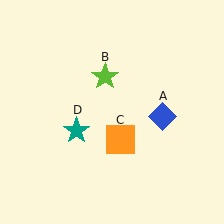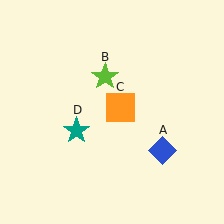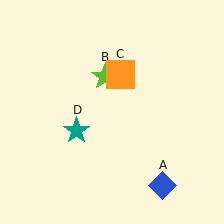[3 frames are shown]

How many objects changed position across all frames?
2 objects changed position: blue diamond (object A), orange square (object C).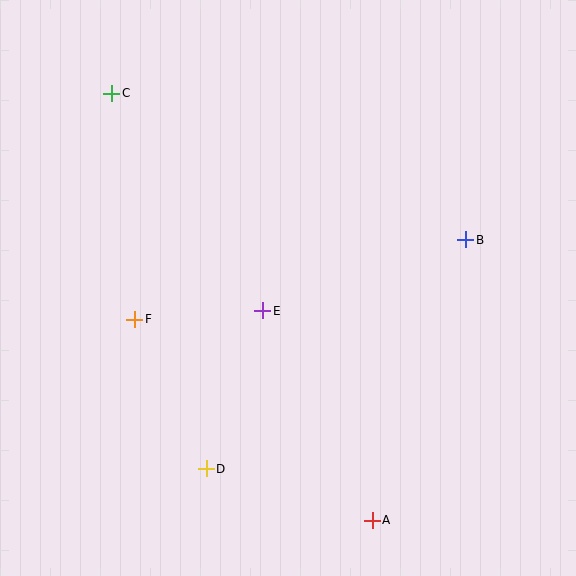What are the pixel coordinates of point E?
Point E is at (263, 311).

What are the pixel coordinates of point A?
Point A is at (372, 520).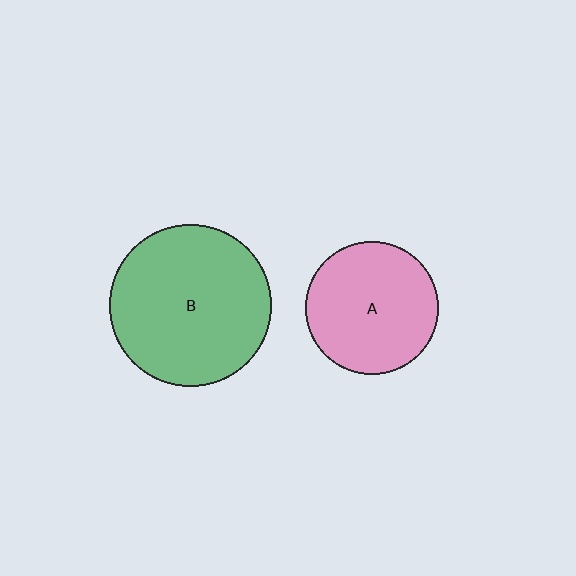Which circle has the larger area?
Circle B (green).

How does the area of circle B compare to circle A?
Approximately 1.5 times.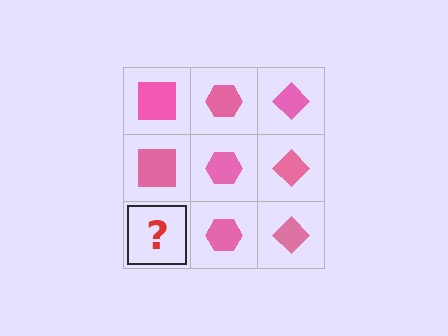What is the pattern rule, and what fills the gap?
The rule is that each column has a consistent shape. The gap should be filled with a pink square.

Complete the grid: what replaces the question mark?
The question mark should be replaced with a pink square.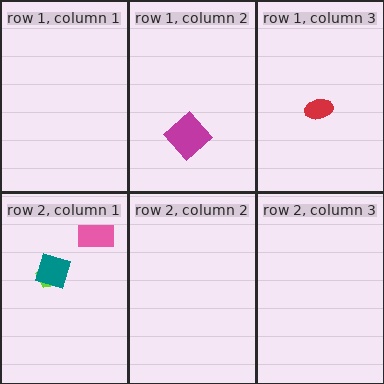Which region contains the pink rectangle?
The row 2, column 1 region.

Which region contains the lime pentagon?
The row 2, column 1 region.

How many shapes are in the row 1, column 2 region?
1.